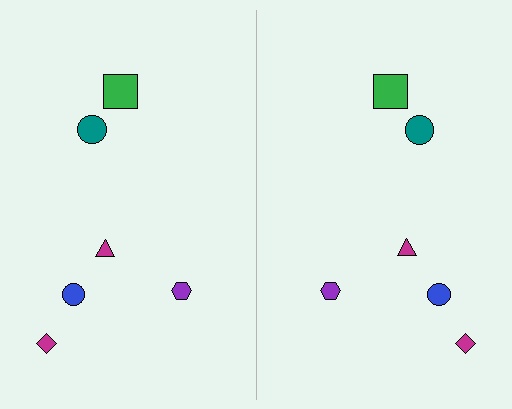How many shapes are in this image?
There are 12 shapes in this image.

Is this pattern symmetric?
Yes, this pattern has bilateral (reflection) symmetry.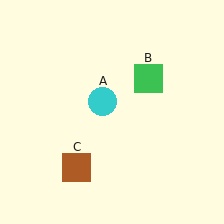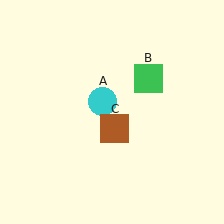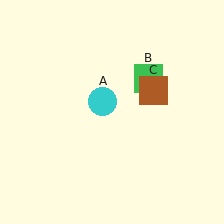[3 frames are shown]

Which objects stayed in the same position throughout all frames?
Cyan circle (object A) and green square (object B) remained stationary.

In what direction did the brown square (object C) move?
The brown square (object C) moved up and to the right.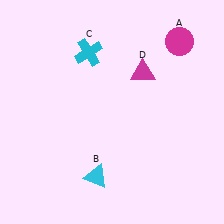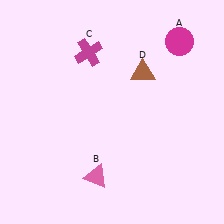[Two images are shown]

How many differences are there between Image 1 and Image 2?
There are 3 differences between the two images.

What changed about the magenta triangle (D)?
In Image 1, D is magenta. In Image 2, it changed to brown.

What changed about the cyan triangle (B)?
In Image 1, B is cyan. In Image 2, it changed to pink.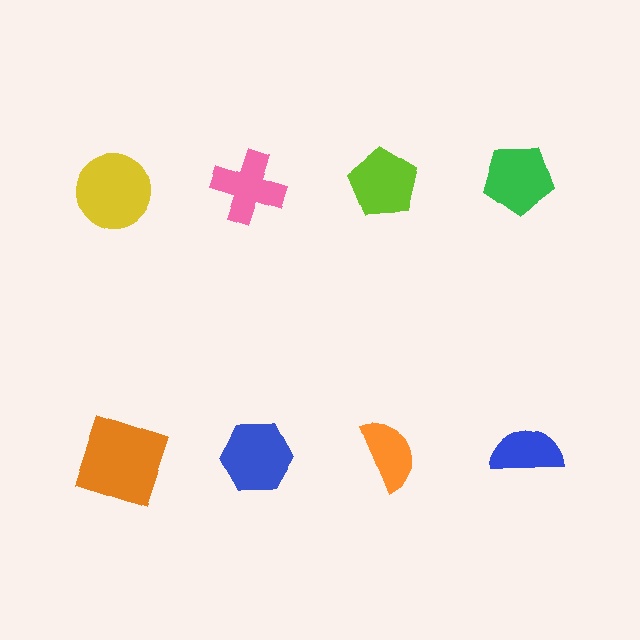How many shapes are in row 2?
4 shapes.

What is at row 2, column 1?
An orange square.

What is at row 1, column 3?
A lime pentagon.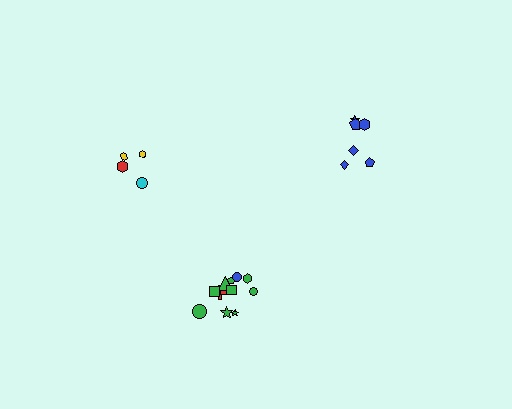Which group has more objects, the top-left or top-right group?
The top-right group.